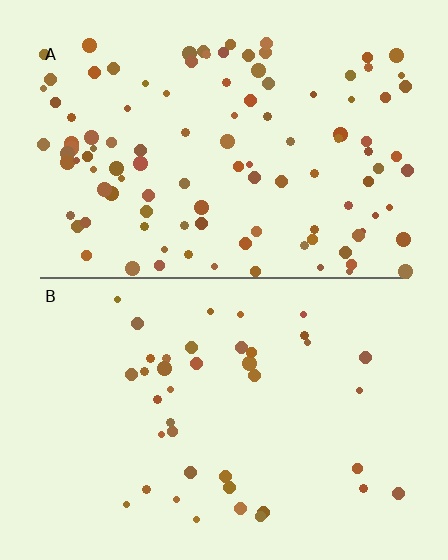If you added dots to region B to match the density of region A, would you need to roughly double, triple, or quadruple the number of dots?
Approximately triple.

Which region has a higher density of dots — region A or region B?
A (the top).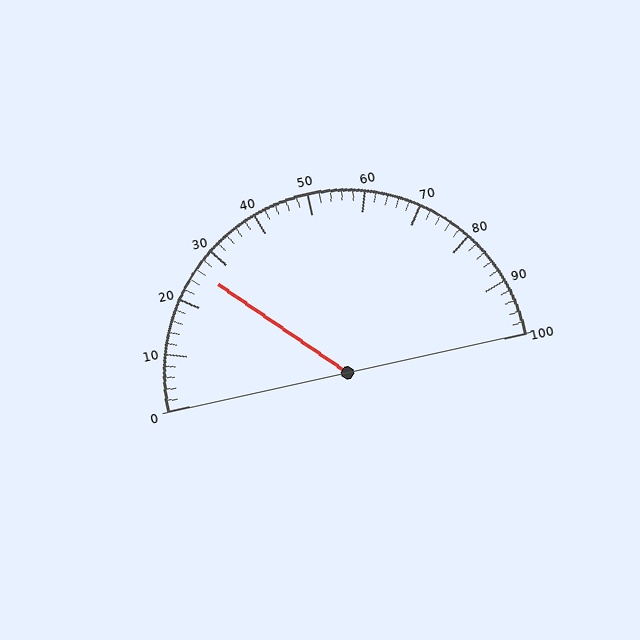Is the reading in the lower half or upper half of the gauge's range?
The reading is in the lower half of the range (0 to 100).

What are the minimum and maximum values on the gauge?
The gauge ranges from 0 to 100.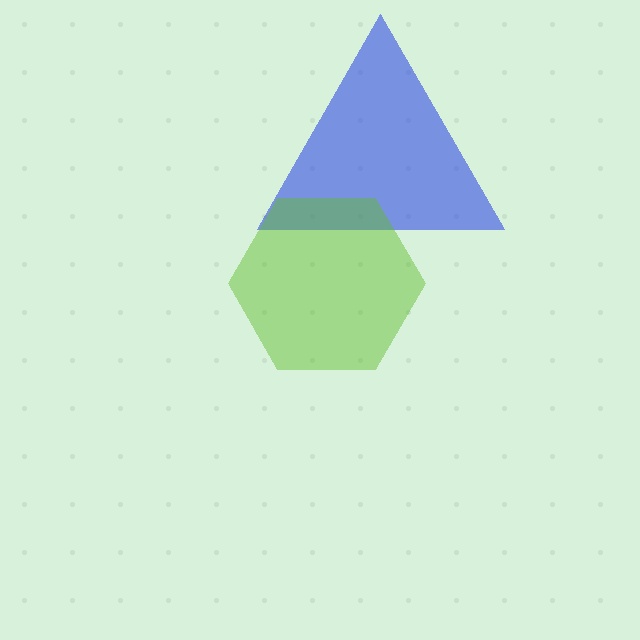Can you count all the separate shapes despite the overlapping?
Yes, there are 2 separate shapes.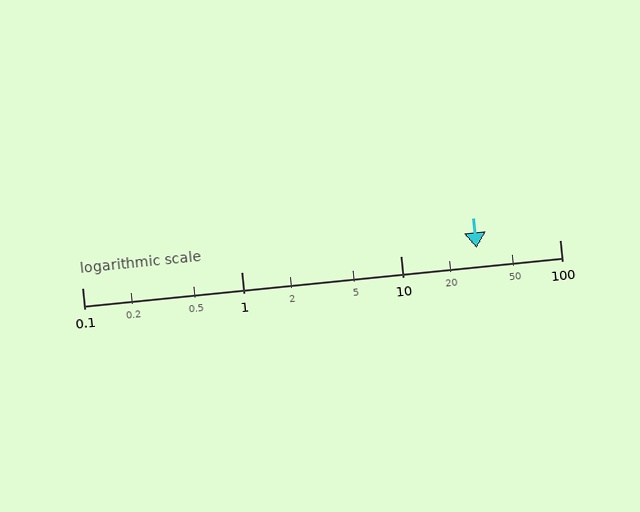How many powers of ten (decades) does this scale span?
The scale spans 3 decades, from 0.1 to 100.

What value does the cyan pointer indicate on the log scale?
The pointer indicates approximately 30.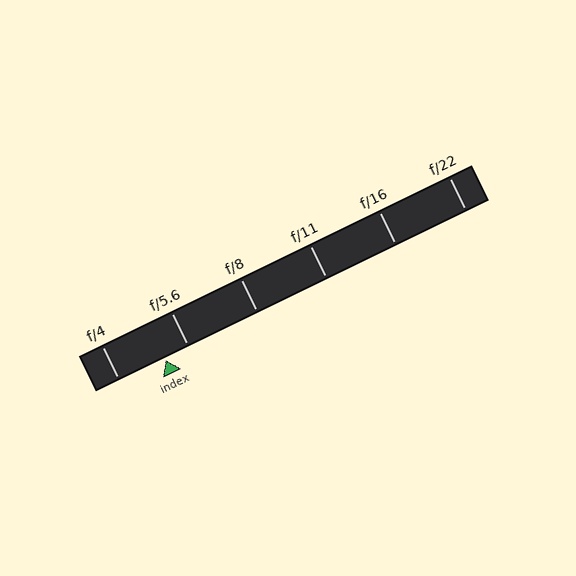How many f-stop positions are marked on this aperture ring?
There are 6 f-stop positions marked.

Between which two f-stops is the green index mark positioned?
The index mark is between f/4 and f/5.6.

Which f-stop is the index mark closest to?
The index mark is closest to f/5.6.